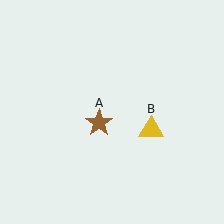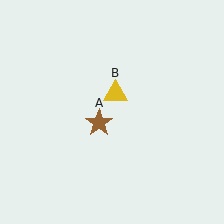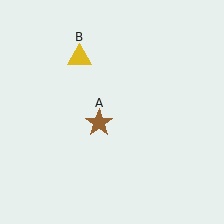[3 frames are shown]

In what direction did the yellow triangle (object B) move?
The yellow triangle (object B) moved up and to the left.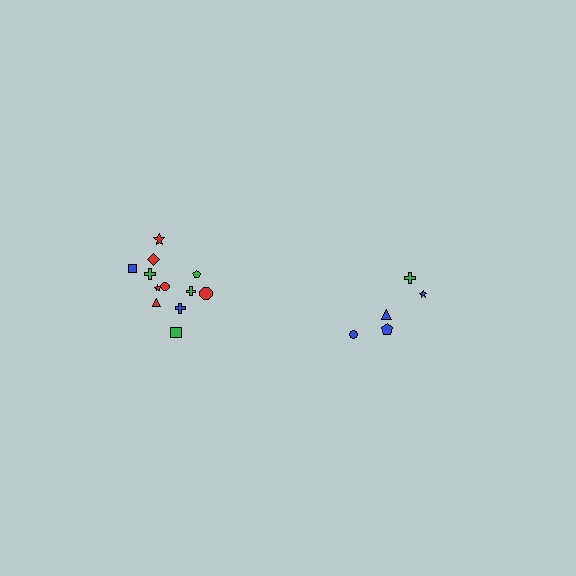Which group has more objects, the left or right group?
The left group.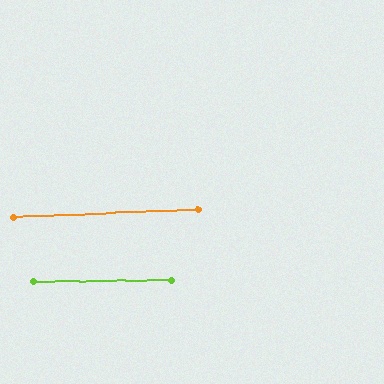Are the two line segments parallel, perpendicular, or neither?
Parallel — their directions differ by only 1.9°.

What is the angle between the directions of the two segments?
Approximately 2 degrees.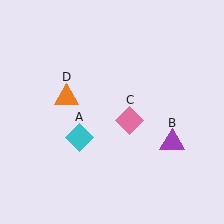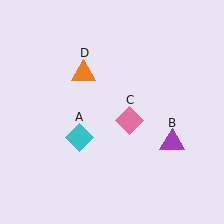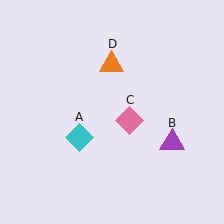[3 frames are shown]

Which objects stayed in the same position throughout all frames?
Cyan diamond (object A) and purple triangle (object B) and pink diamond (object C) remained stationary.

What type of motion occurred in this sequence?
The orange triangle (object D) rotated clockwise around the center of the scene.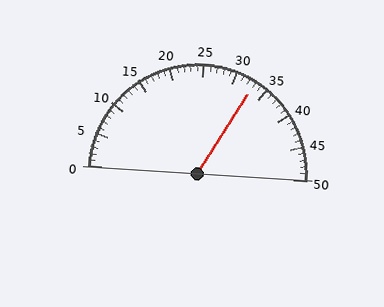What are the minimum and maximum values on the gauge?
The gauge ranges from 0 to 50.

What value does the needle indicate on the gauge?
The needle indicates approximately 33.